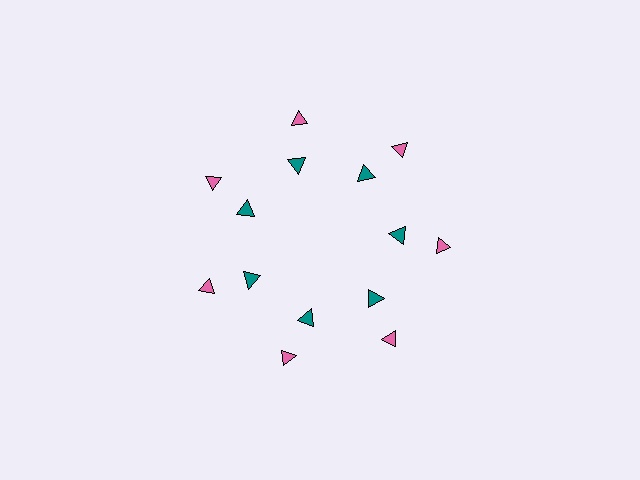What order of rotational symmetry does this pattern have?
This pattern has 7-fold rotational symmetry.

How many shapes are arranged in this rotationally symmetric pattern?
There are 14 shapes, arranged in 7 groups of 2.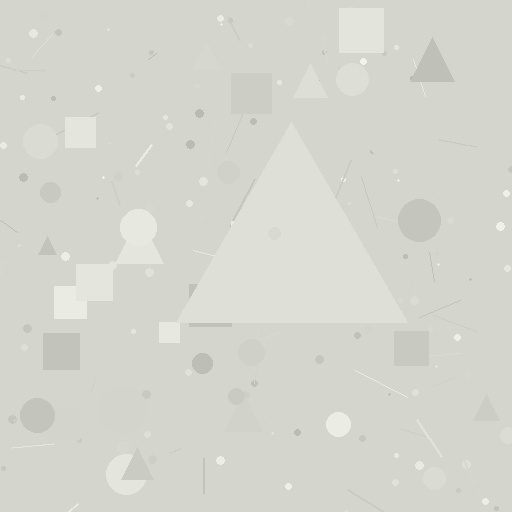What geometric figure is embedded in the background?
A triangle is embedded in the background.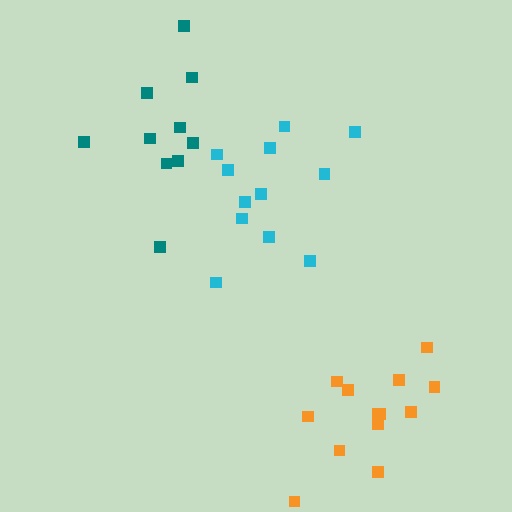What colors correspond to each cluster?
The clusters are colored: cyan, teal, orange.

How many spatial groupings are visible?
There are 3 spatial groupings.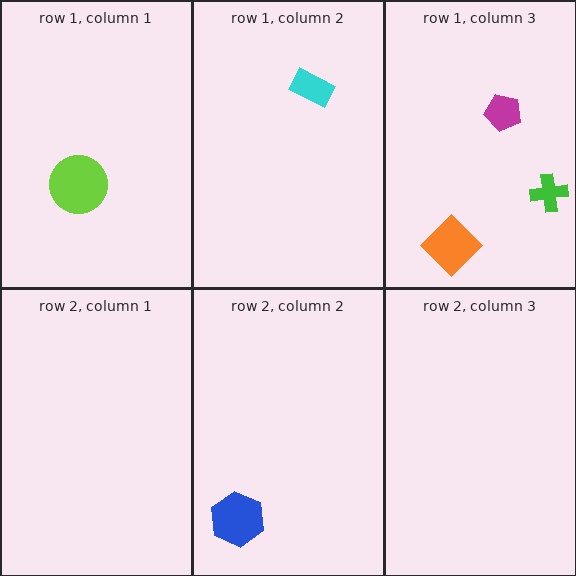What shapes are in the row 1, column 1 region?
The lime circle.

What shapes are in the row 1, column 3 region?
The green cross, the orange diamond, the magenta pentagon.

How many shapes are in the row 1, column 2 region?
1.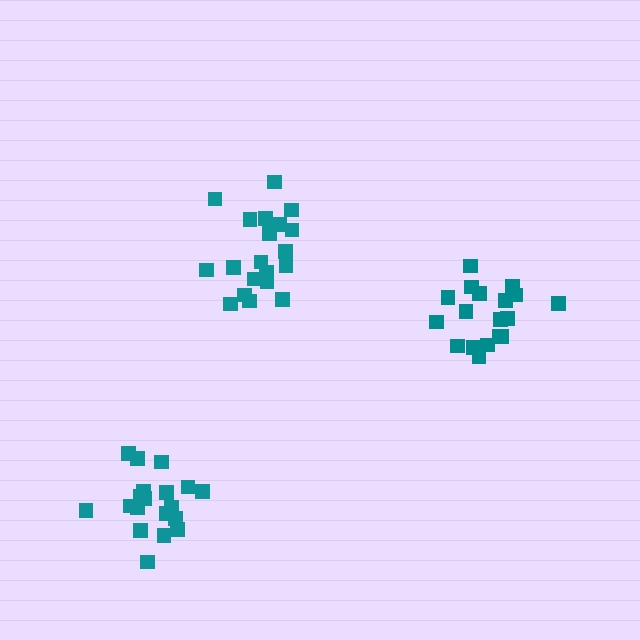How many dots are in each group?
Group 1: 18 dots, Group 2: 20 dots, Group 3: 20 dots (58 total).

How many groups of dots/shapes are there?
There are 3 groups.